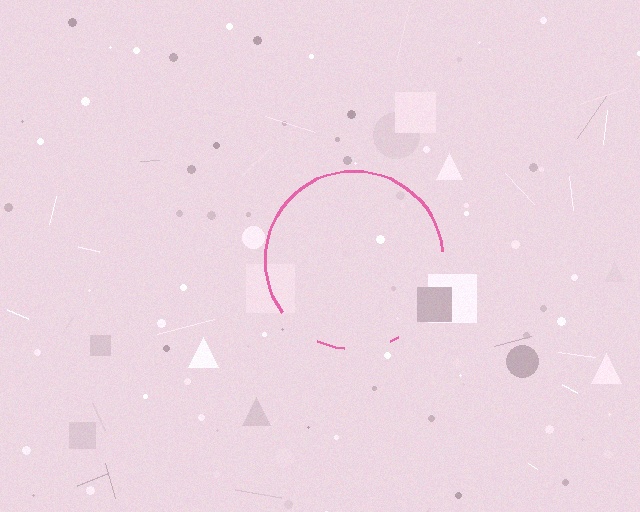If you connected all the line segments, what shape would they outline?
They would outline a circle.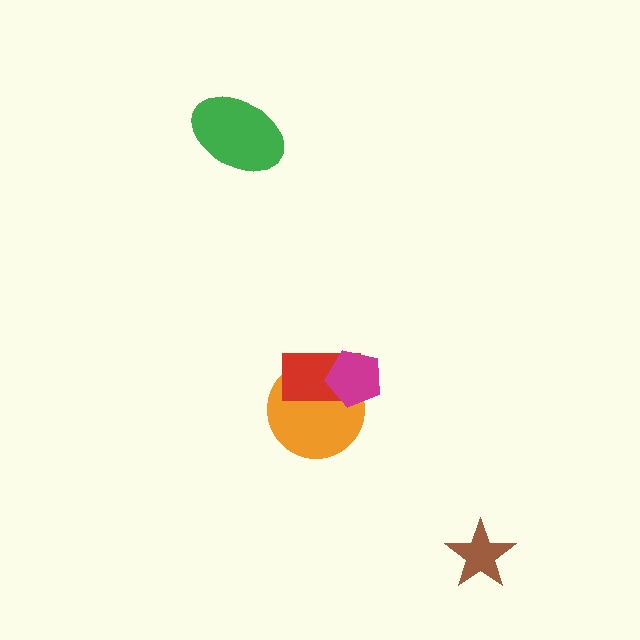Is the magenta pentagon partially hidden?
No, no other shape covers it.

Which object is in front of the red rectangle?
The magenta pentagon is in front of the red rectangle.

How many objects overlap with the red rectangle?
2 objects overlap with the red rectangle.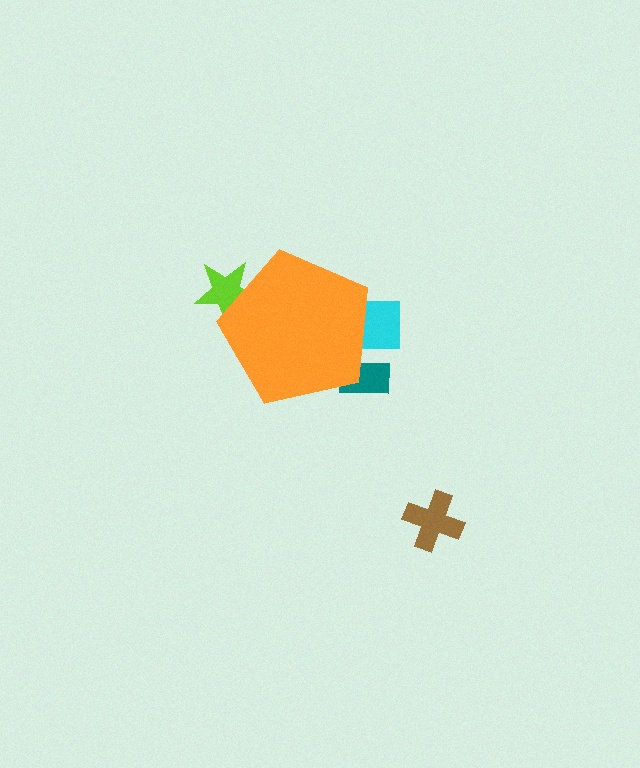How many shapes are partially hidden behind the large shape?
3 shapes are partially hidden.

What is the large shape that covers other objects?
An orange pentagon.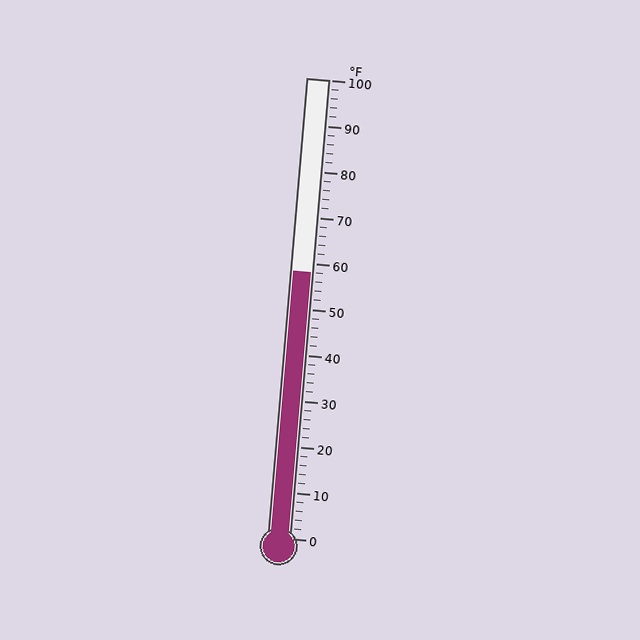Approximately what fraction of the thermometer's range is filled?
The thermometer is filled to approximately 60% of its range.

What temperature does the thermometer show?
The thermometer shows approximately 58°F.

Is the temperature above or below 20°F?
The temperature is above 20°F.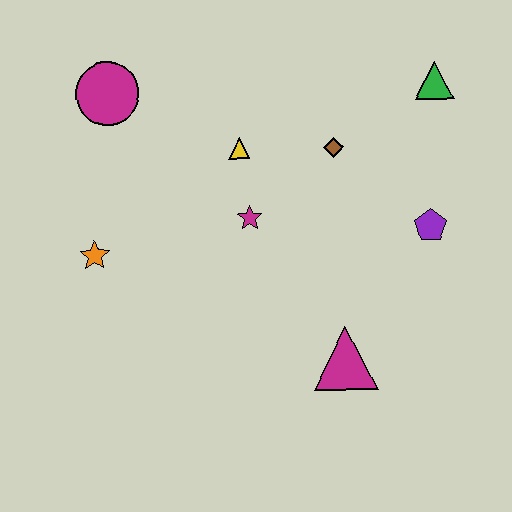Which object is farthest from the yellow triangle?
The magenta triangle is farthest from the yellow triangle.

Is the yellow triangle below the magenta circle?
Yes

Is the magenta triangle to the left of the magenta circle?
No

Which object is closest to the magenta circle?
The yellow triangle is closest to the magenta circle.